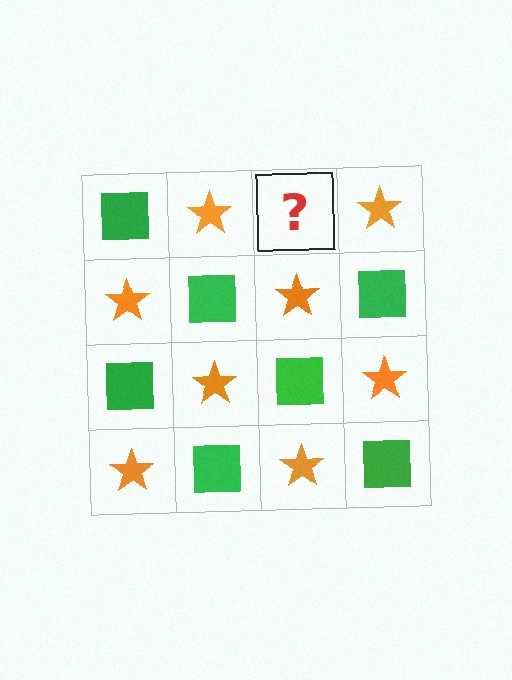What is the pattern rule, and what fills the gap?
The rule is that it alternates green square and orange star in a checkerboard pattern. The gap should be filled with a green square.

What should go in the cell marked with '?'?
The missing cell should contain a green square.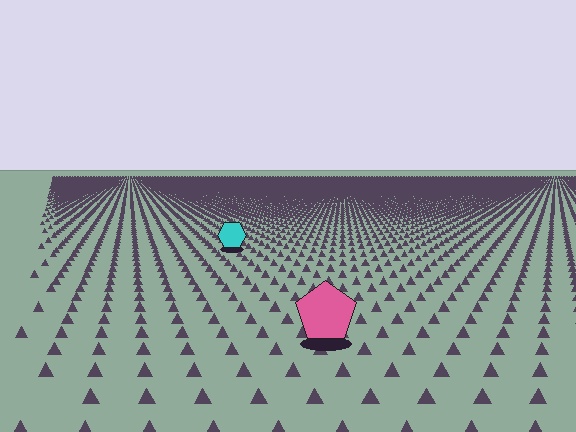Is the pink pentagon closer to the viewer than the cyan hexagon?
Yes. The pink pentagon is closer — you can tell from the texture gradient: the ground texture is coarser near it.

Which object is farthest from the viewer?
The cyan hexagon is farthest from the viewer. It appears smaller and the ground texture around it is denser.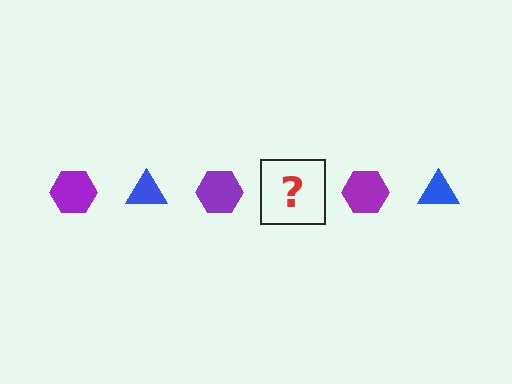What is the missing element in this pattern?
The missing element is a blue triangle.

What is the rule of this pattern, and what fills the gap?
The rule is that the pattern alternates between purple hexagon and blue triangle. The gap should be filled with a blue triangle.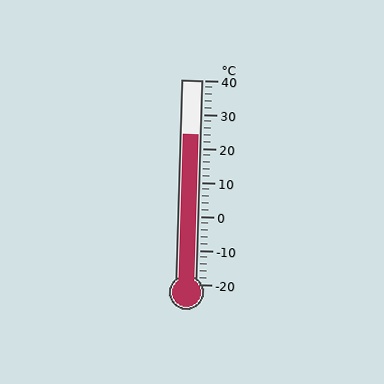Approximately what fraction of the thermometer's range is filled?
The thermometer is filled to approximately 75% of its range.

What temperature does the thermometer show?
The thermometer shows approximately 24°C.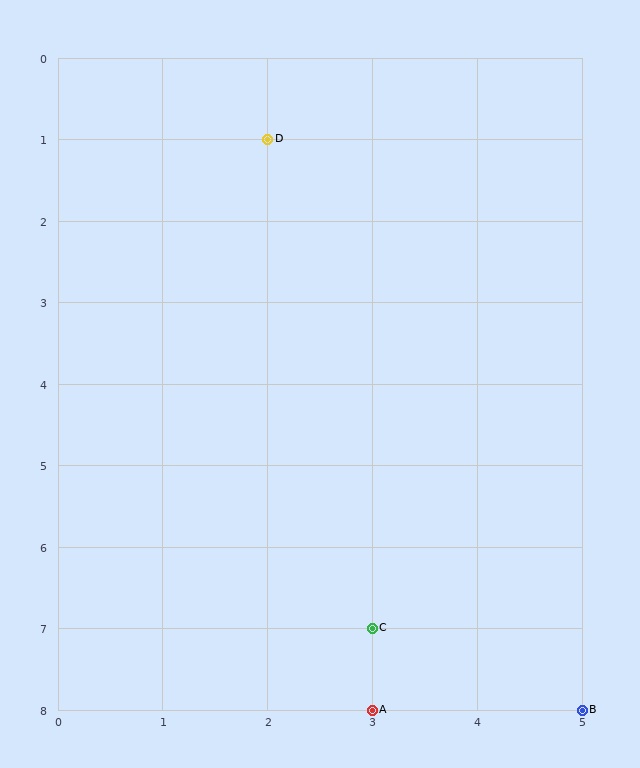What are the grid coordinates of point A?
Point A is at grid coordinates (3, 8).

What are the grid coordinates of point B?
Point B is at grid coordinates (5, 8).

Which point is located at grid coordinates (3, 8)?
Point A is at (3, 8).